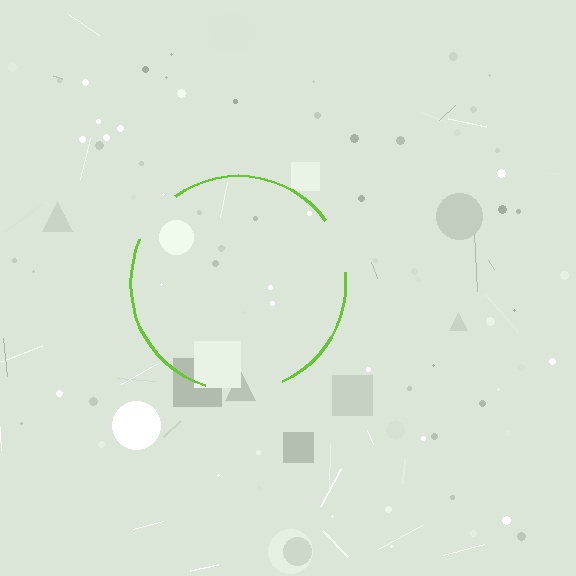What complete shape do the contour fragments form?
The contour fragments form a circle.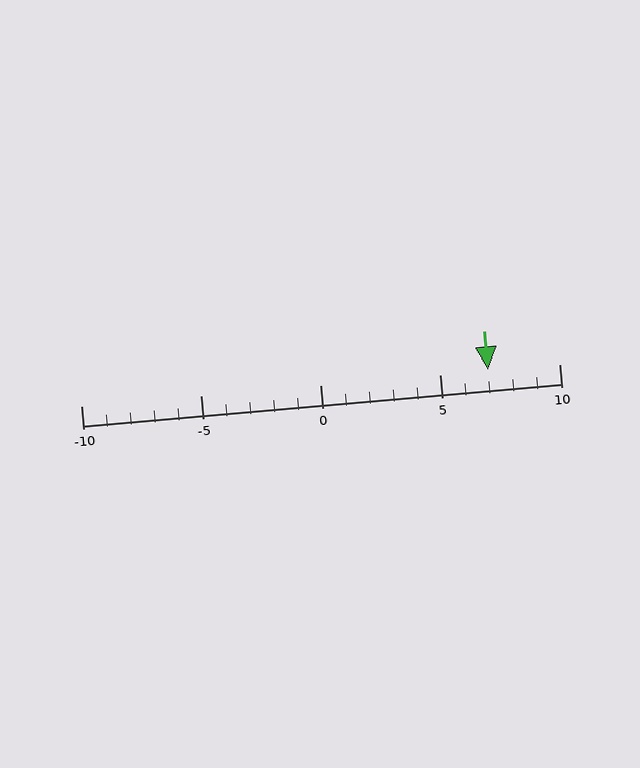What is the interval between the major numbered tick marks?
The major tick marks are spaced 5 units apart.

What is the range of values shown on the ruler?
The ruler shows values from -10 to 10.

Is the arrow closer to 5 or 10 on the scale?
The arrow is closer to 5.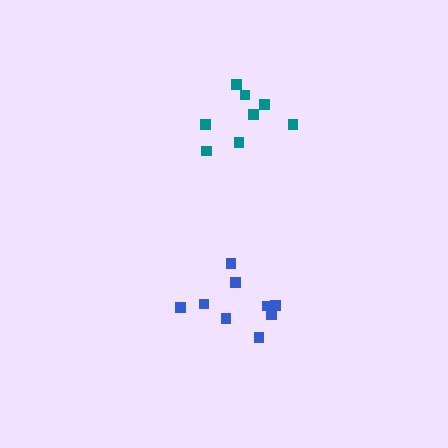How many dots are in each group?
Group 1: 8 dots, Group 2: 9 dots (17 total).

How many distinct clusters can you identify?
There are 2 distinct clusters.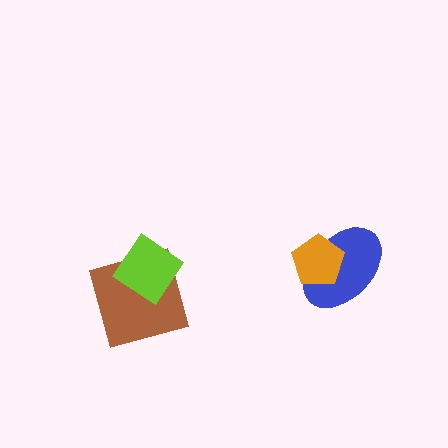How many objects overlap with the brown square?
1 object overlaps with the brown square.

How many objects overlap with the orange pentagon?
1 object overlaps with the orange pentagon.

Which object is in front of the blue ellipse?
The orange pentagon is in front of the blue ellipse.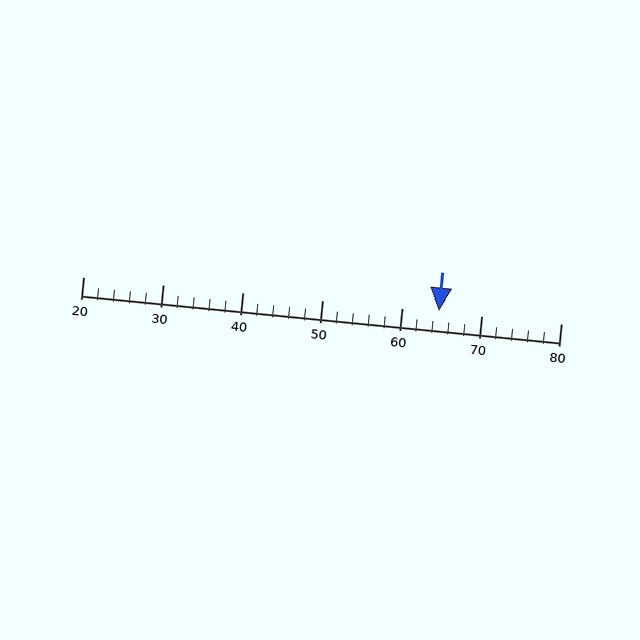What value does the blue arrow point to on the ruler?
The blue arrow points to approximately 65.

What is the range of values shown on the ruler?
The ruler shows values from 20 to 80.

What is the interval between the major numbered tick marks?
The major tick marks are spaced 10 units apart.